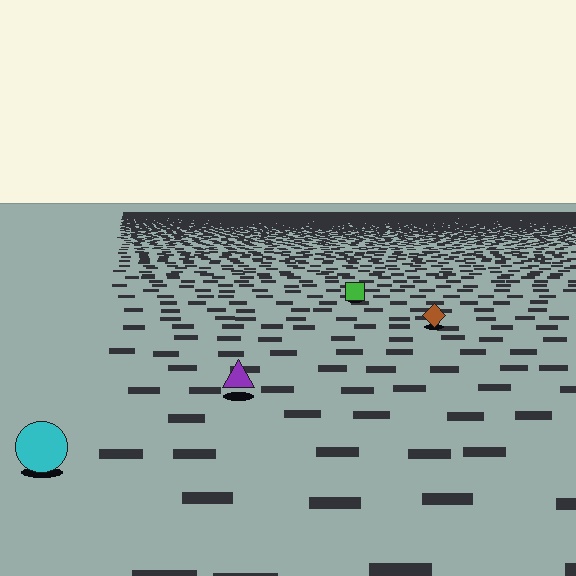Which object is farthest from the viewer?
The green square is farthest from the viewer. It appears smaller and the ground texture around it is denser.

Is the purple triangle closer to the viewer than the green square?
Yes. The purple triangle is closer — you can tell from the texture gradient: the ground texture is coarser near it.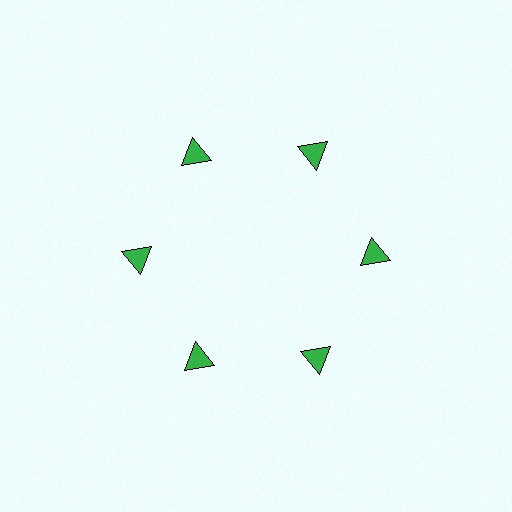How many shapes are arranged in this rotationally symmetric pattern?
There are 6 shapes, arranged in 6 groups of 1.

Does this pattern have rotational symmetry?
Yes, this pattern has 6-fold rotational symmetry. It looks the same after rotating 60 degrees around the center.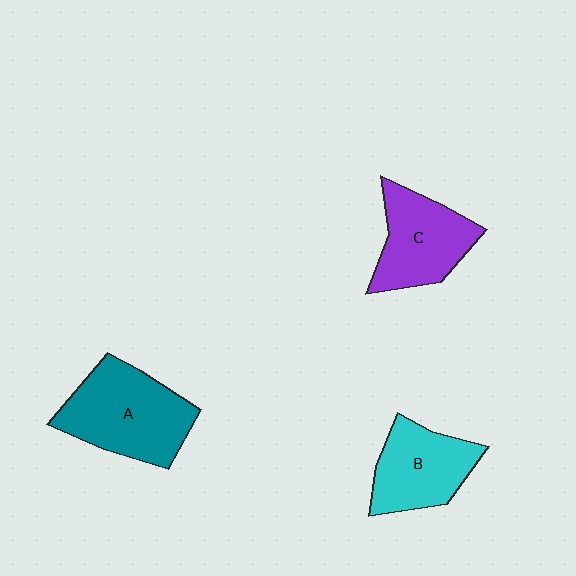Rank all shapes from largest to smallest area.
From largest to smallest: A (teal), C (purple), B (cyan).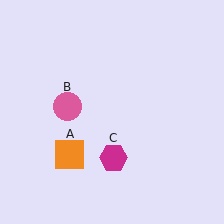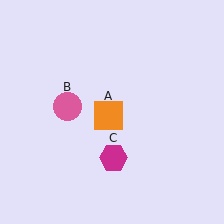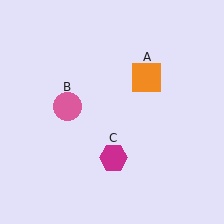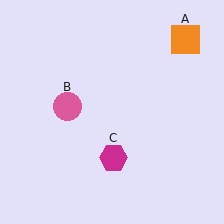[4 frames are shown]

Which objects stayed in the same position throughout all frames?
Pink circle (object B) and magenta hexagon (object C) remained stationary.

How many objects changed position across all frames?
1 object changed position: orange square (object A).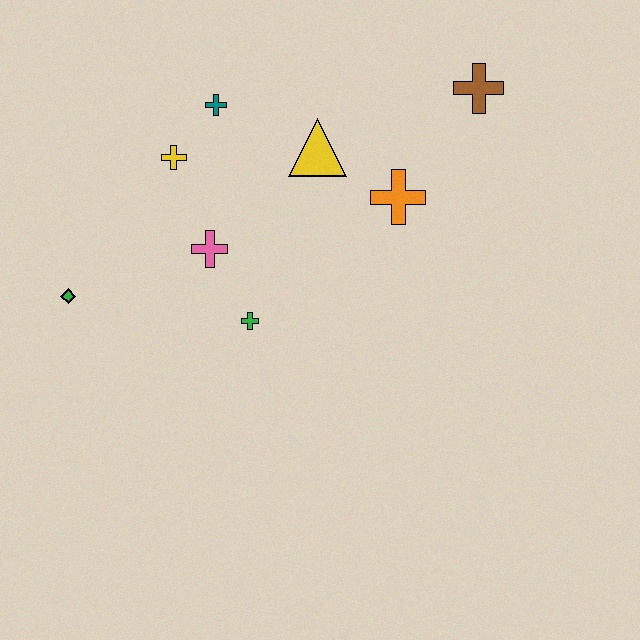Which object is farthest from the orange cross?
The green diamond is farthest from the orange cross.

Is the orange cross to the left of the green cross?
No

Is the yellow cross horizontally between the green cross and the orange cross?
No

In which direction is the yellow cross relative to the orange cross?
The yellow cross is to the left of the orange cross.